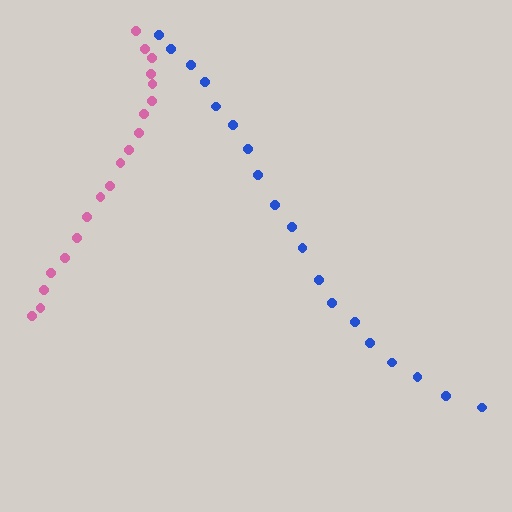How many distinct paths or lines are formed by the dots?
There are 2 distinct paths.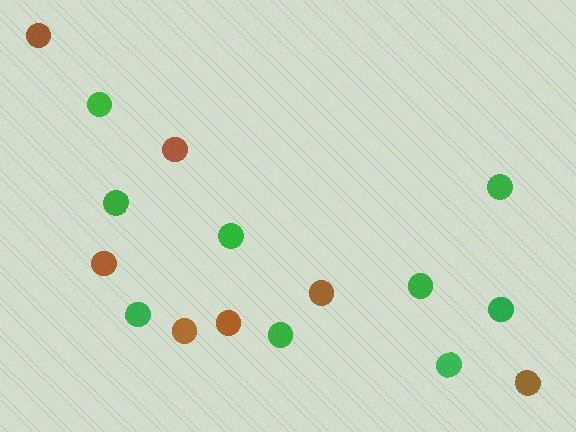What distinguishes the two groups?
There are 2 groups: one group of brown circles (7) and one group of green circles (9).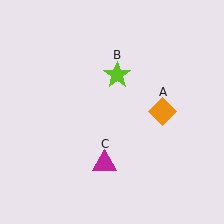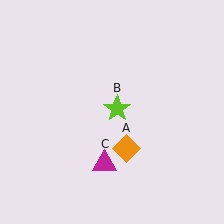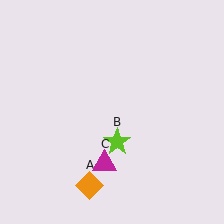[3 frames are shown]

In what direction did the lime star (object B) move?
The lime star (object B) moved down.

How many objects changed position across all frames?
2 objects changed position: orange diamond (object A), lime star (object B).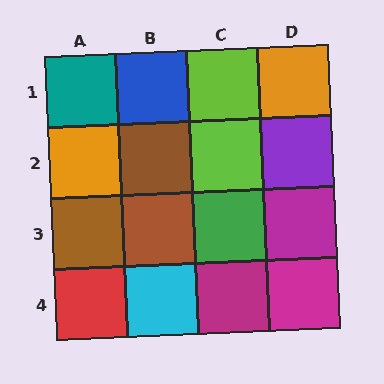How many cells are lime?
2 cells are lime.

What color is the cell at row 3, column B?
Brown.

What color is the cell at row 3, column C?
Green.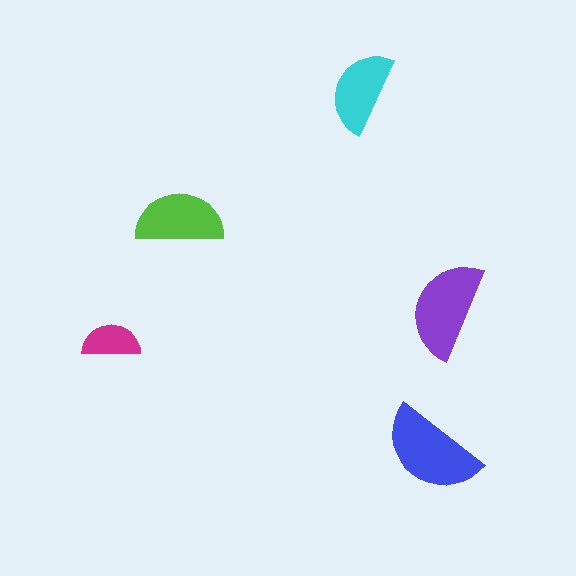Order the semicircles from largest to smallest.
the blue one, the purple one, the lime one, the cyan one, the magenta one.